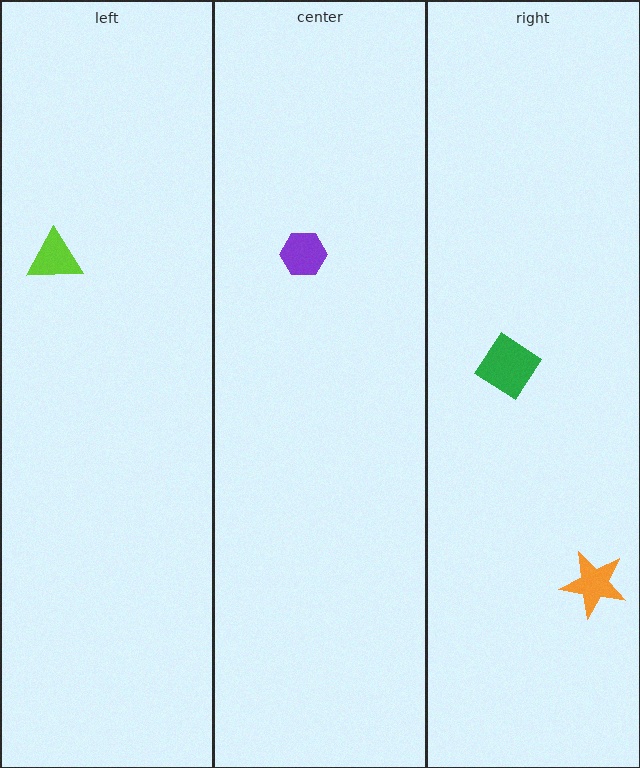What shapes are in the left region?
The lime triangle.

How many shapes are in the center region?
1.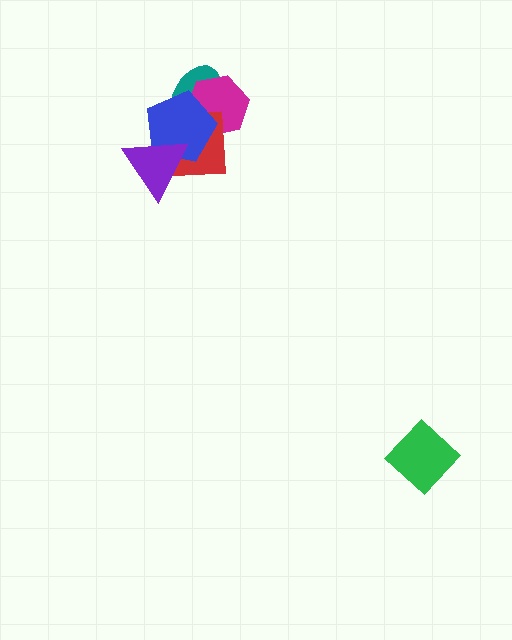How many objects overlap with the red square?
4 objects overlap with the red square.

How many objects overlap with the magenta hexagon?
3 objects overlap with the magenta hexagon.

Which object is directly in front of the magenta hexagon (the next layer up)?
The red square is directly in front of the magenta hexagon.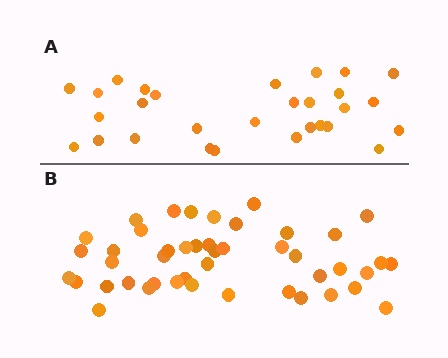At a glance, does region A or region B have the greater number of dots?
Region B (the bottom region) has more dots.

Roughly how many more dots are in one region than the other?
Region B has approximately 15 more dots than region A.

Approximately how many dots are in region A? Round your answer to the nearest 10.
About 30 dots. (The exact count is 29, which rounds to 30.)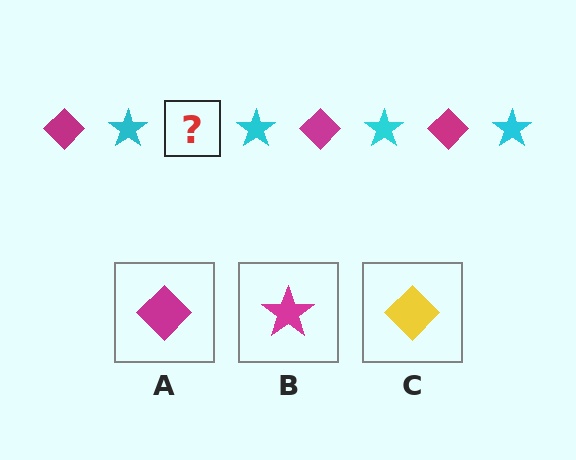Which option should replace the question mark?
Option A.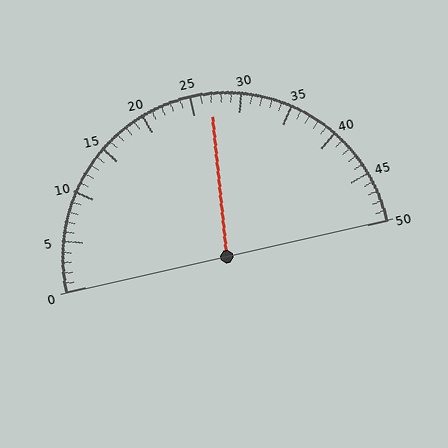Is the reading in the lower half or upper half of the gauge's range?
The reading is in the upper half of the range (0 to 50).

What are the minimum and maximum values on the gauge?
The gauge ranges from 0 to 50.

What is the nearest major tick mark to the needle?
The nearest major tick mark is 25.